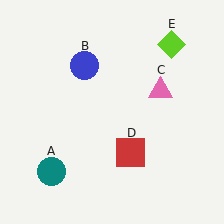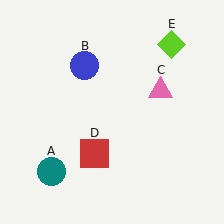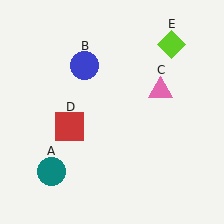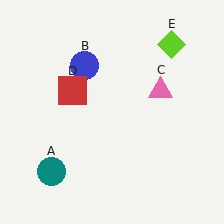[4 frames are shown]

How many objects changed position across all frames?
1 object changed position: red square (object D).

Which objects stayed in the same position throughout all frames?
Teal circle (object A) and blue circle (object B) and pink triangle (object C) and lime diamond (object E) remained stationary.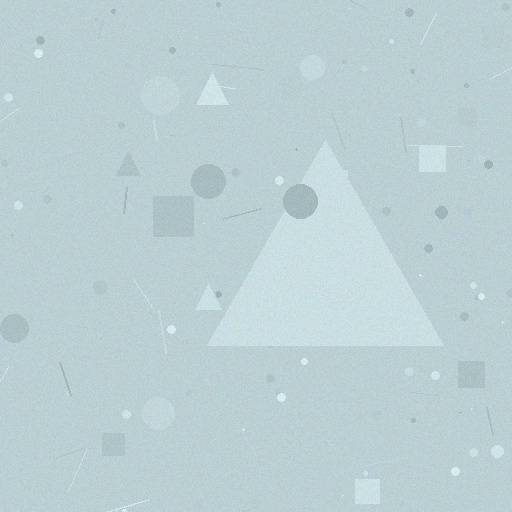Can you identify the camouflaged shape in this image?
The camouflaged shape is a triangle.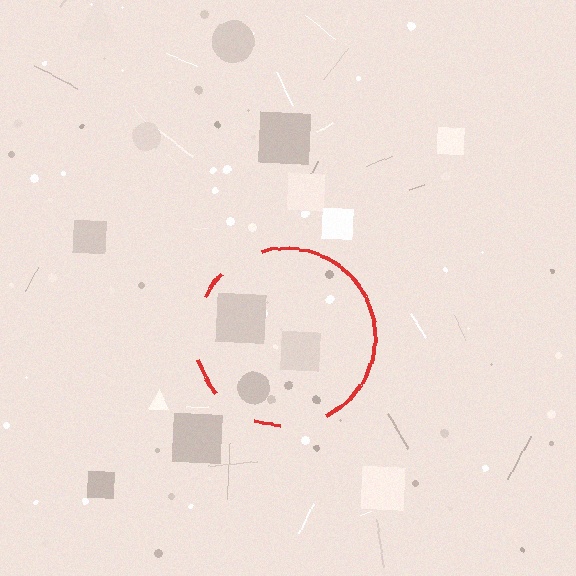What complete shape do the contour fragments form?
The contour fragments form a circle.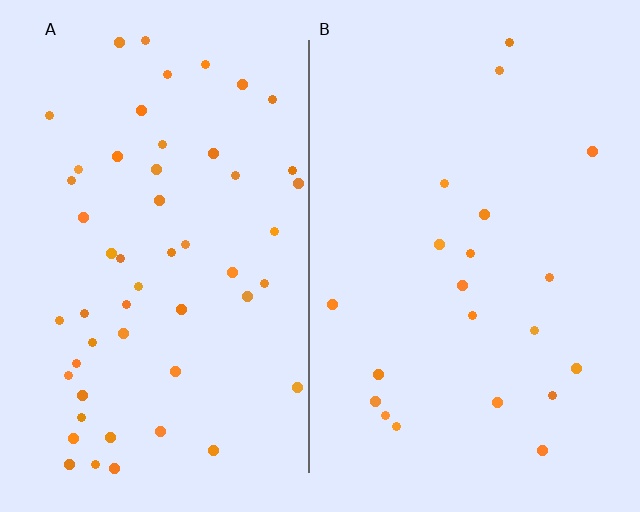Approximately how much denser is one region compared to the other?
Approximately 2.6× — region A over region B.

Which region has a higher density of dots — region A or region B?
A (the left).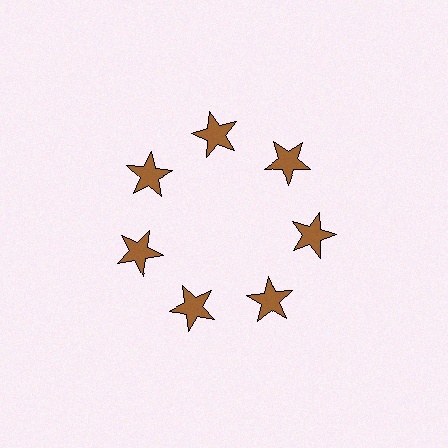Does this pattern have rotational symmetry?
Yes, this pattern has 7-fold rotational symmetry. It looks the same after rotating 51 degrees around the center.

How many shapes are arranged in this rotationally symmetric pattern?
There are 7 shapes, arranged in 7 groups of 1.